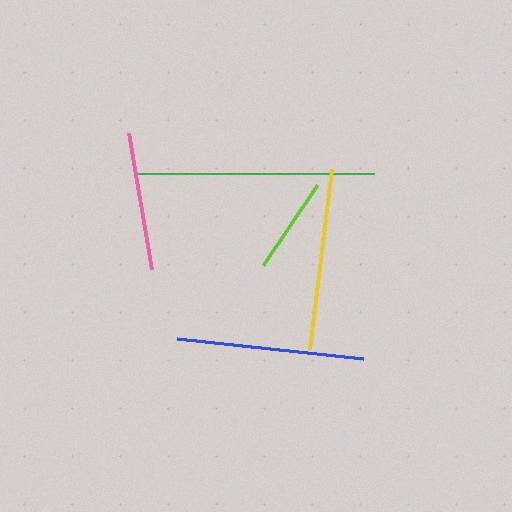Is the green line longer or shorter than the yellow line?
The green line is longer than the yellow line.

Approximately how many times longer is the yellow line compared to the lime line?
The yellow line is approximately 1.9 times the length of the lime line.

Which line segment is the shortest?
The lime line is the shortest at approximately 96 pixels.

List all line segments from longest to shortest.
From longest to shortest: green, blue, yellow, pink, lime.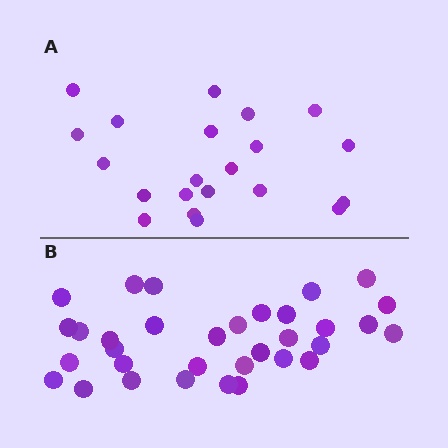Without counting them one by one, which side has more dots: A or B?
Region B (the bottom region) has more dots.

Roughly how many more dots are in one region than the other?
Region B has roughly 12 or so more dots than region A.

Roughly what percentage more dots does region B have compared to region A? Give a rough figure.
About 55% more.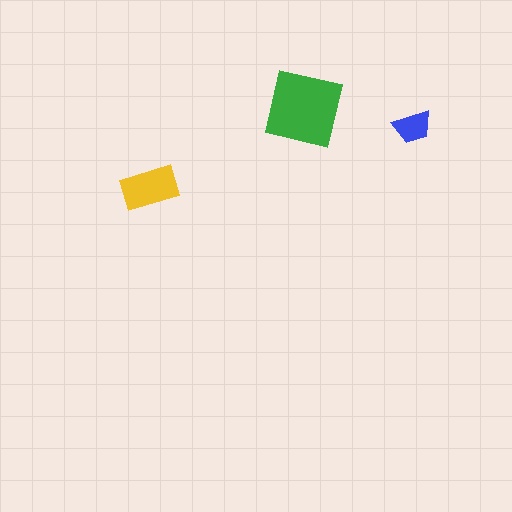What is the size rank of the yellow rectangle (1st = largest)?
2nd.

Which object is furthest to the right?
The blue trapezoid is rightmost.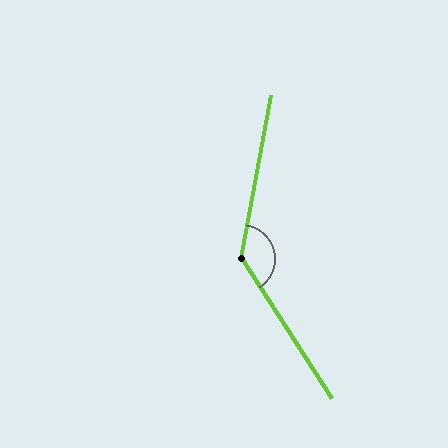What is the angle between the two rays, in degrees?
Approximately 137 degrees.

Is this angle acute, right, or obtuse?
It is obtuse.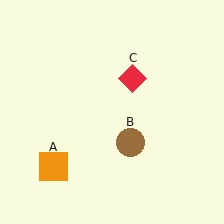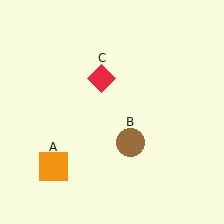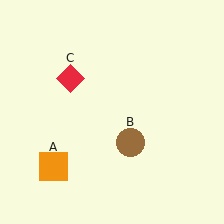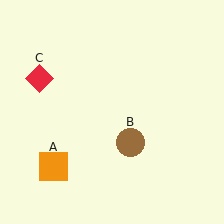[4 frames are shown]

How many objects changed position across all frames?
1 object changed position: red diamond (object C).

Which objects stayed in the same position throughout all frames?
Orange square (object A) and brown circle (object B) remained stationary.